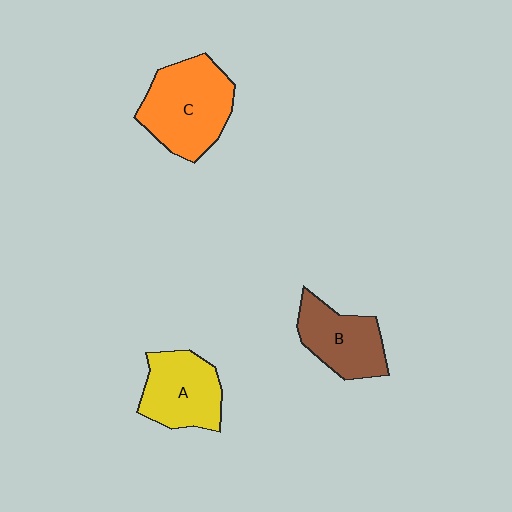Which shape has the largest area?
Shape C (orange).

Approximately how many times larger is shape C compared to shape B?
Approximately 1.4 times.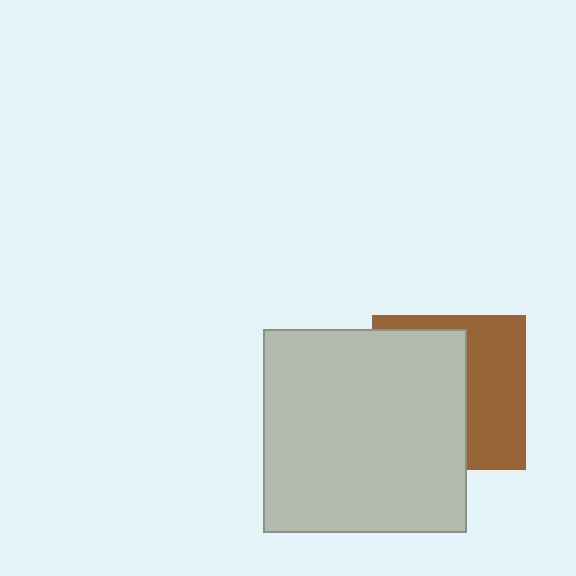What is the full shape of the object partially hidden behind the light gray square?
The partially hidden object is a brown square.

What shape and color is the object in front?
The object in front is a light gray square.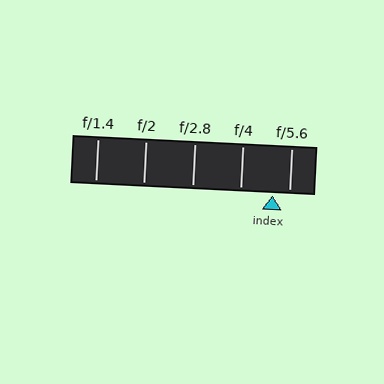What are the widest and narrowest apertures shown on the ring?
The widest aperture shown is f/1.4 and the narrowest is f/5.6.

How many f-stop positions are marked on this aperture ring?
There are 5 f-stop positions marked.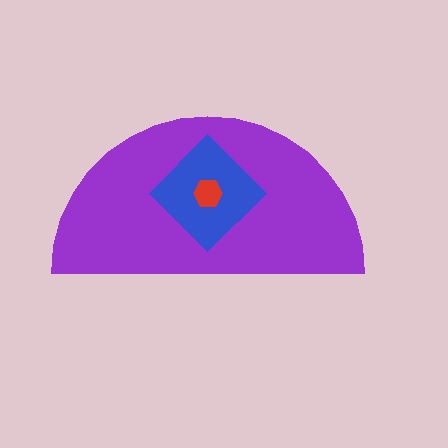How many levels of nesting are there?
3.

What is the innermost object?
The red hexagon.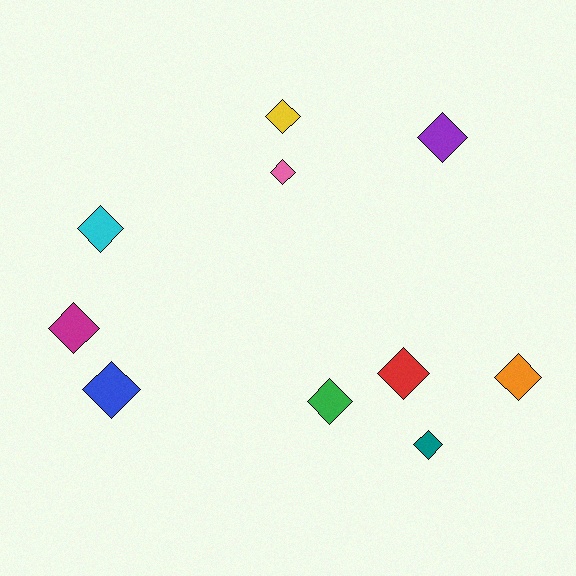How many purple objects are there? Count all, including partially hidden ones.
There is 1 purple object.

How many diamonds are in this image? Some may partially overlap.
There are 10 diamonds.